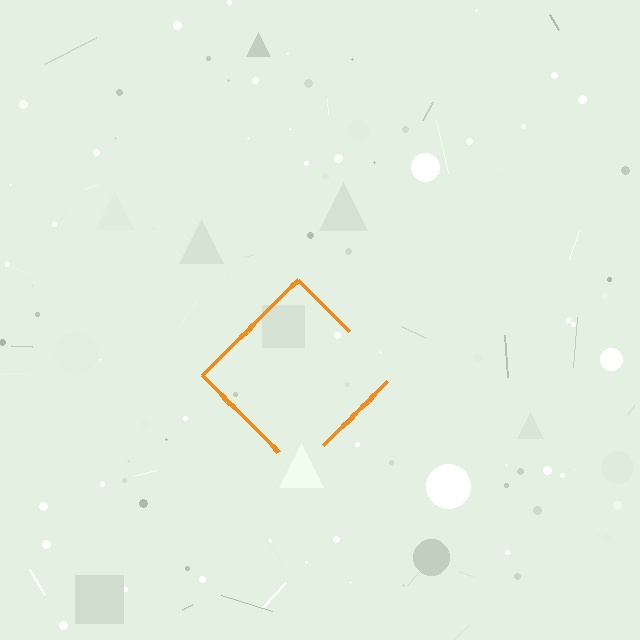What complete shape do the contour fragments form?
The contour fragments form a diamond.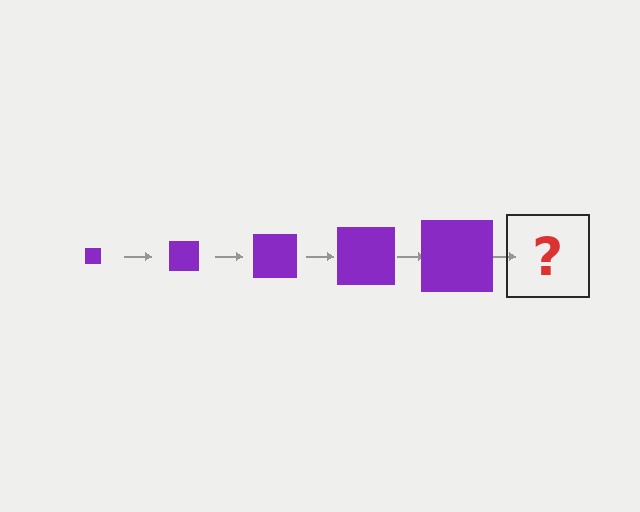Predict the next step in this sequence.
The next step is a purple square, larger than the previous one.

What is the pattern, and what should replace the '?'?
The pattern is that the square gets progressively larger each step. The '?' should be a purple square, larger than the previous one.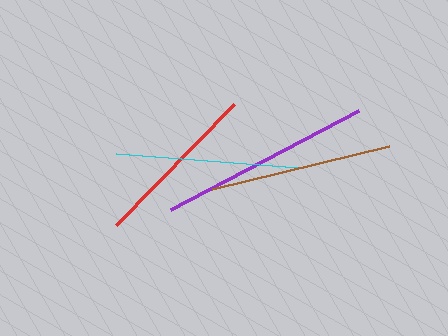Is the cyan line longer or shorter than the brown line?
The cyan line is longer than the brown line.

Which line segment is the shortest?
The red line is the shortest at approximately 169 pixels.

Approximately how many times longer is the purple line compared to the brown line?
The purple line is approximately 1.2 times the length of the brown line.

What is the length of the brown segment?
The brown segment is approximately 182 pixels long.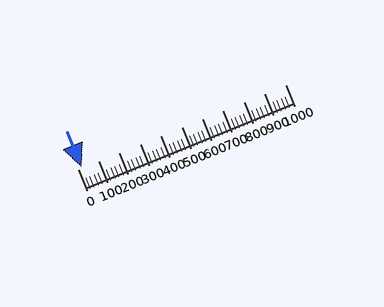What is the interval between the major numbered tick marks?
The major tick marks are spaced 100 units apart.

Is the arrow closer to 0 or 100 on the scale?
The arrow is closer to 0.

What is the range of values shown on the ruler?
The ruler shows values from 0 to 1000.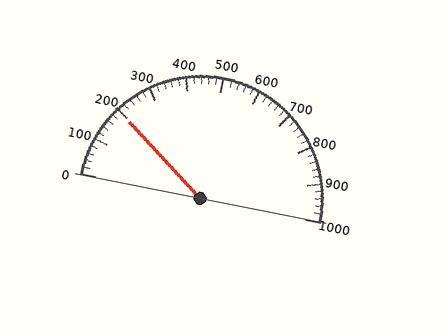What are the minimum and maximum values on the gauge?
The gauge ranges from 0 to 1000.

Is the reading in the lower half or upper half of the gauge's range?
The reading is in the lower half of the range (0 to 1000).